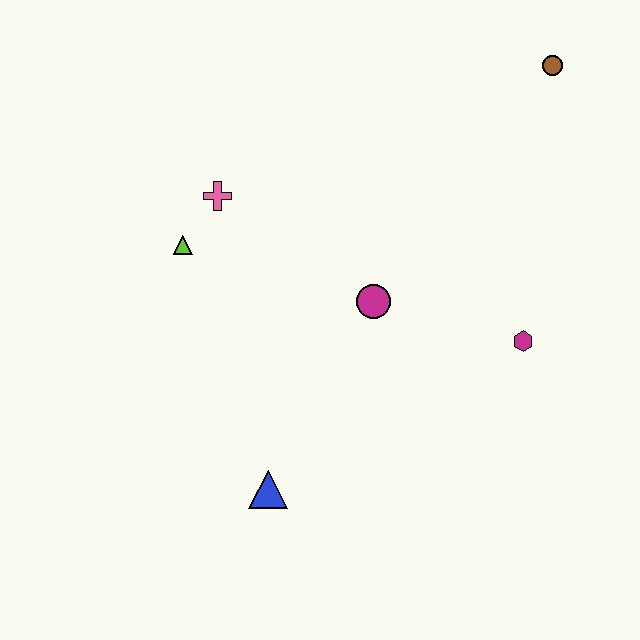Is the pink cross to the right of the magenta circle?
No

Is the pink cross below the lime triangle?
No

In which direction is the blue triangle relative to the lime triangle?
The blue triangle is below the lime triangle.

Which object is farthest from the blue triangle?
The brown circle is farthest from the blue triangle.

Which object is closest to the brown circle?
The magenta hexagon is closest to the brown circle.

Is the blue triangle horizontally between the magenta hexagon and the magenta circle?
No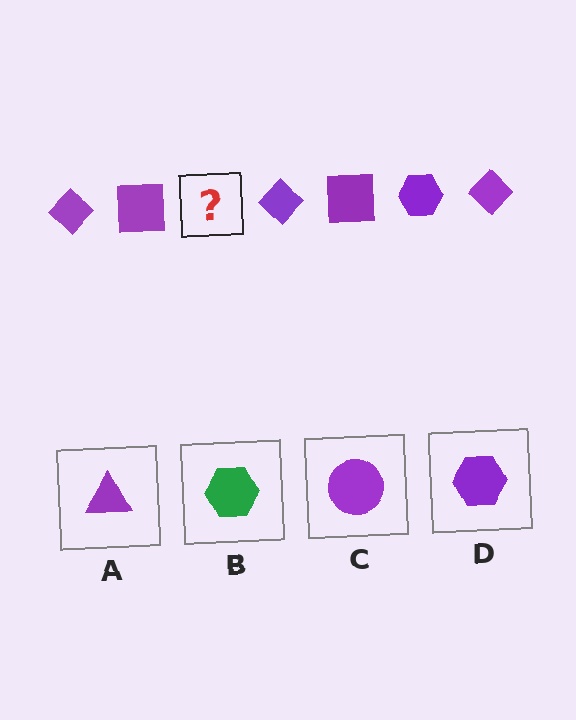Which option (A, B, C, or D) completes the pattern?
D.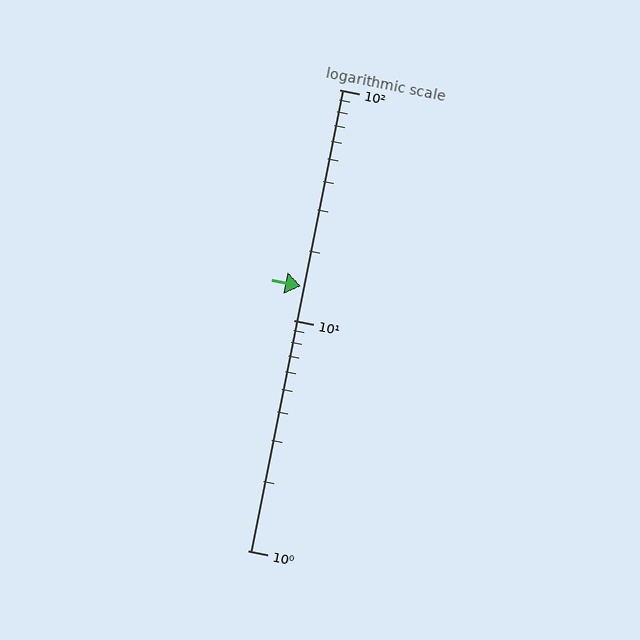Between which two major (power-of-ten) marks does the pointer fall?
The pointer is between 10 and 100.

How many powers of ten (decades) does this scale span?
The scale spans 2 decades, from 1 to 100.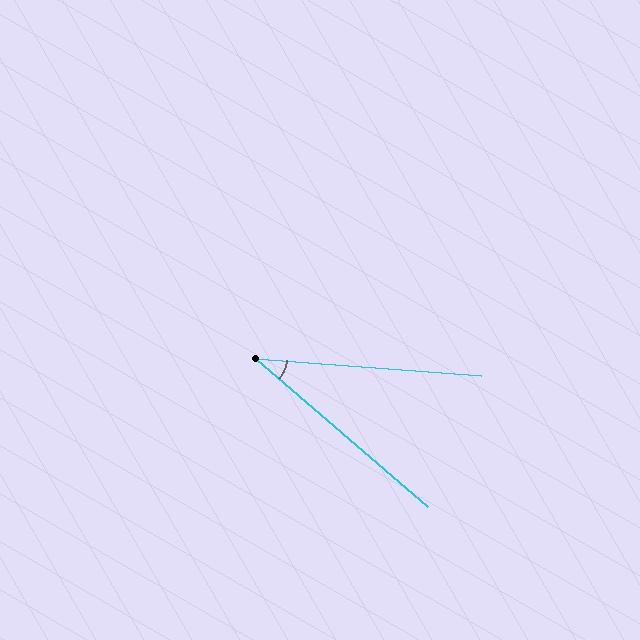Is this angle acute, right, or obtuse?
It is acute.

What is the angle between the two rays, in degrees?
Approximately 37 degrees.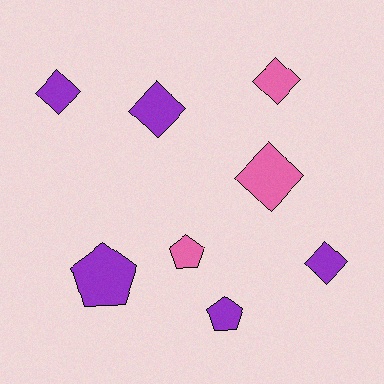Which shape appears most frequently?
Diamond, with 5 objects.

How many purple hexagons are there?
There are no purple hexagons.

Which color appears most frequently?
Purple, with 5 objects.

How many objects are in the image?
There are 8 objects.